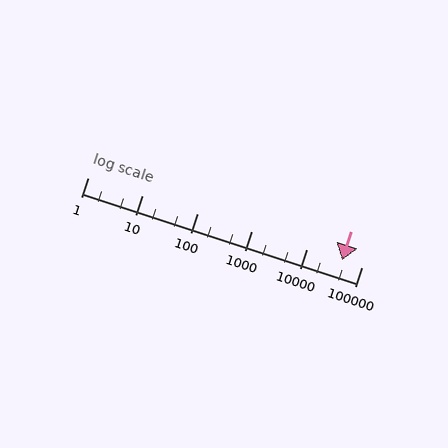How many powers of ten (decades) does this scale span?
The scale spans 5 decades, from 1 to 100000.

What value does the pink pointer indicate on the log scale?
The pointer indicates approximately 44000.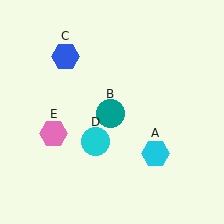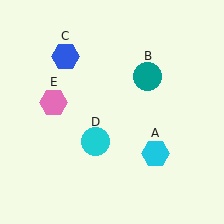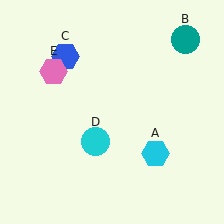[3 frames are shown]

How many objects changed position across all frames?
2 objects changed position: teal circle (object B), pink hexagon (object E).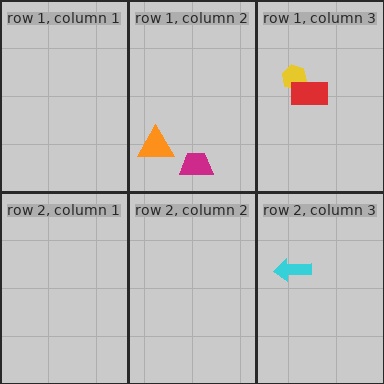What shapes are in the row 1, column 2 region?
The orange triangle, the magenta trapezoid.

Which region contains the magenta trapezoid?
The row 1, column 2 region.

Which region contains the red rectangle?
The row 1, column 3 region.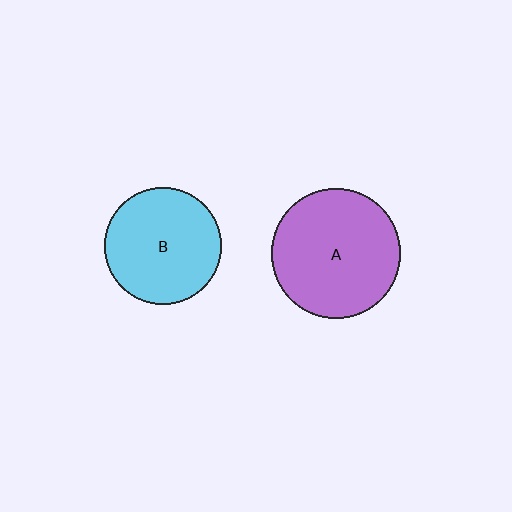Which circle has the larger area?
Circle A (purple).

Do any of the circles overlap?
No, none of the circles overlap.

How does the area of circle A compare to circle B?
Approximately 1.2 times.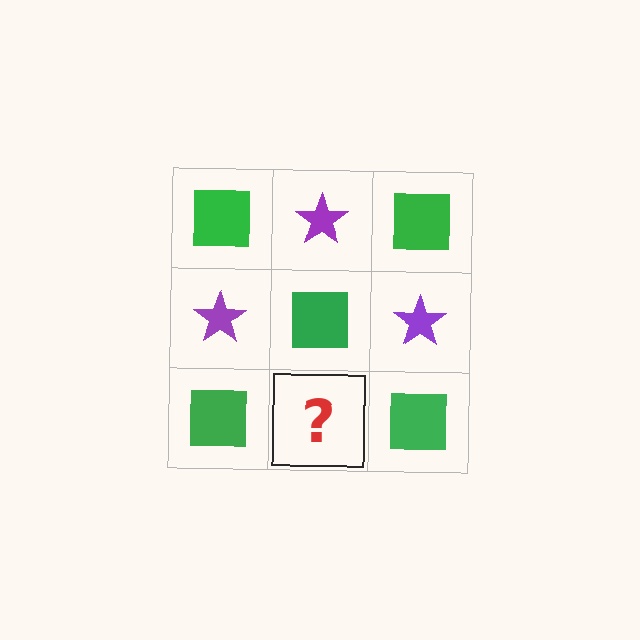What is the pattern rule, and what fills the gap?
The rule is that it alternates green square and purple star in a checkerboard pattern. The gap should be filled with a purple star.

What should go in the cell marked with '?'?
The missing cell should contain a purple star.